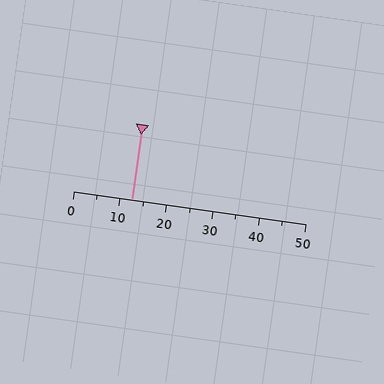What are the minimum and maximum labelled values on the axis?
The axis runs from 0 to 50.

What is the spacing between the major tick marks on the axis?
The major ticks are spaced 10 apart.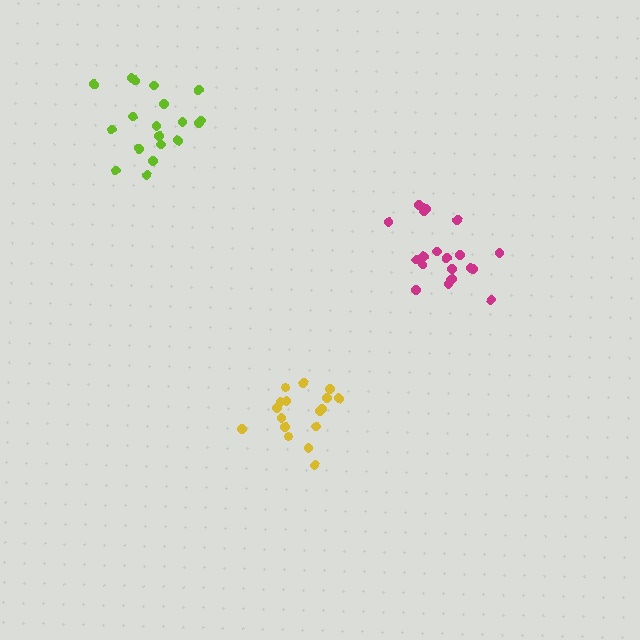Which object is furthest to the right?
The magenta cluster is rightmost.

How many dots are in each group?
Group 1: 17 dots, Group 2: 19 dots, Group 3: 20 dots (56 total).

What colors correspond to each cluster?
The clusters are colored: yellow, lime, magenta.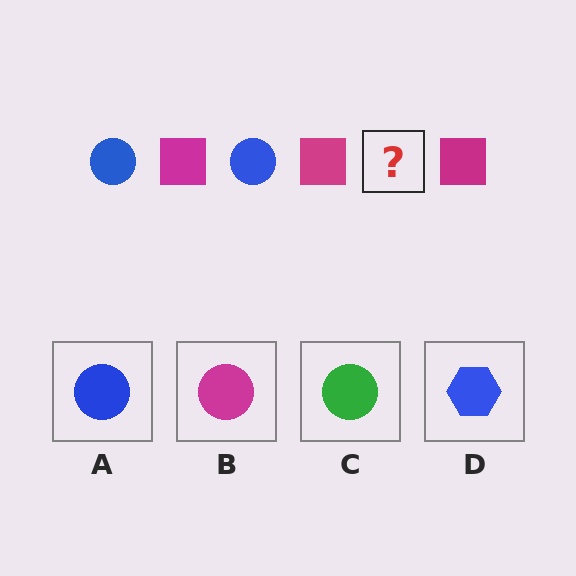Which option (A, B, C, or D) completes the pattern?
A.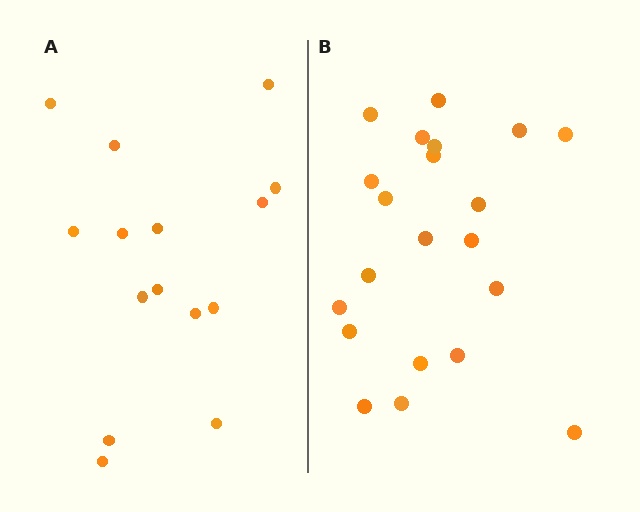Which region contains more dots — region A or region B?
Region B (the right region) has more dots.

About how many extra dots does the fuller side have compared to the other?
Region B has about 6 more dots than region A.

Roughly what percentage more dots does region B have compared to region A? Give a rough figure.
About 40% more.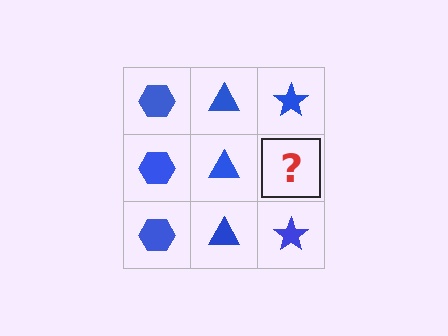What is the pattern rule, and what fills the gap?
The rule is that each column has a consistent shape. The gap should be filled with a blue star.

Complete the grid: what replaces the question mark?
The question mark should be replaced with a blue star.